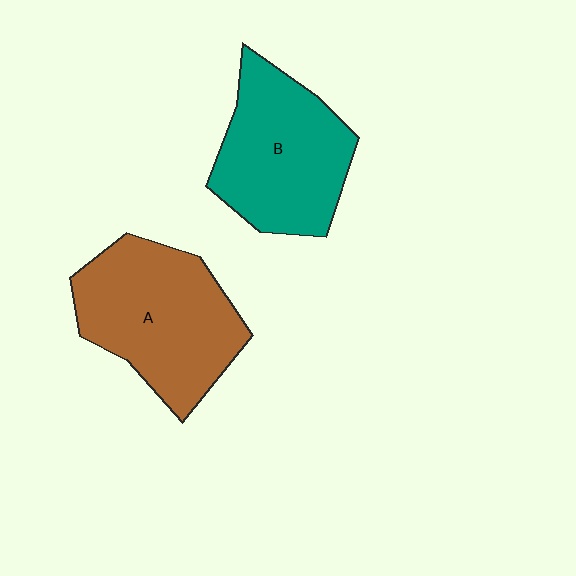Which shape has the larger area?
Shape A (brown).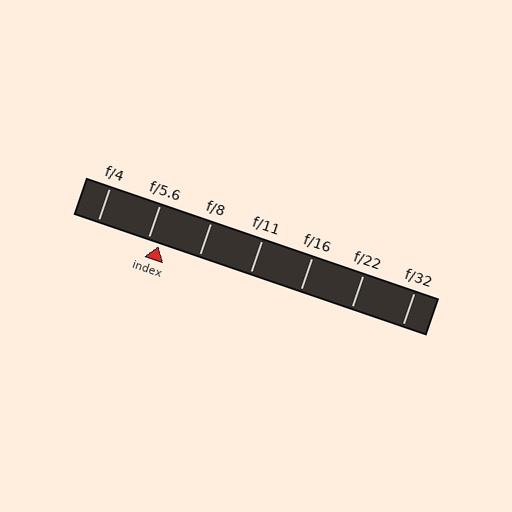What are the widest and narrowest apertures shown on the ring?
The widest aperture shown is f/4 and the narrowest is f/32.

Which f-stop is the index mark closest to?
The index mark is closest to f/5.6.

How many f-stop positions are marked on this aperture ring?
There are 7 f-stop positions marked.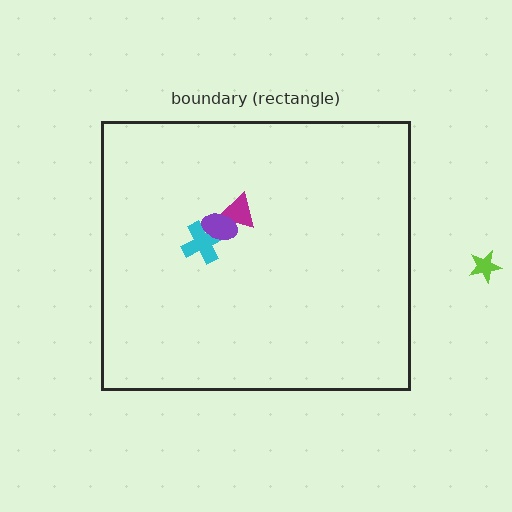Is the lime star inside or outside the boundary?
Outside.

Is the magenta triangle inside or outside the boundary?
Inside.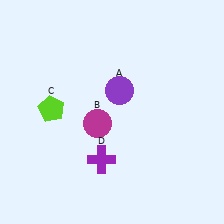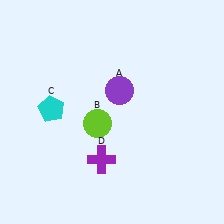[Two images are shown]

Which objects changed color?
B changed from magenta to lime. C changed from lime to cyan.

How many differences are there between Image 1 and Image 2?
There are 2 differences between the two images.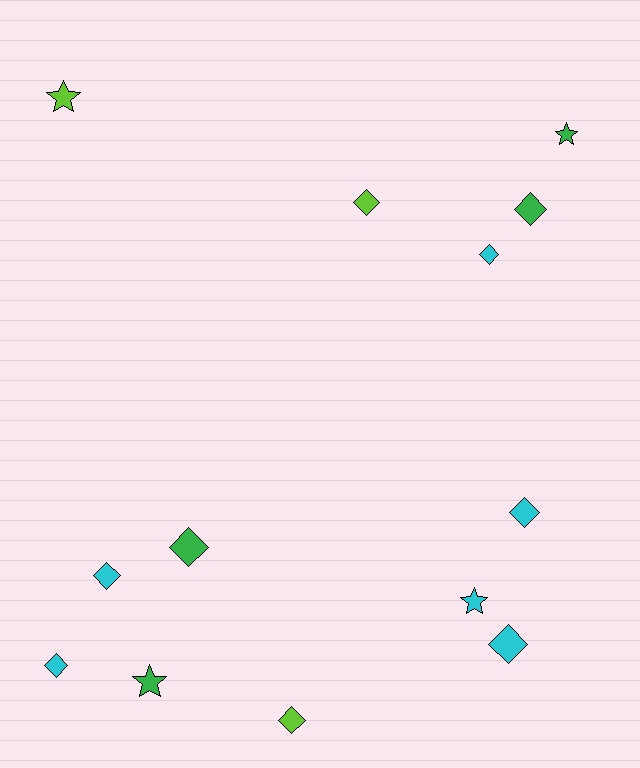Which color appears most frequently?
Cyan, with 6 objects.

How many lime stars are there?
There is 1 lime star.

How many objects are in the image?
There are 13 objects.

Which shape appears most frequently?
Diamond, with 9 objects.